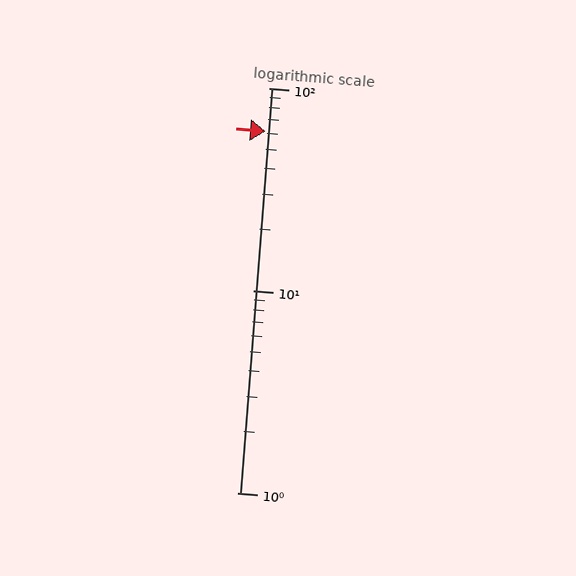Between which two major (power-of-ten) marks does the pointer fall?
The pointer is between 10 and 100.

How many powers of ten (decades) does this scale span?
The scale spans 2 decades, from 1 to 100.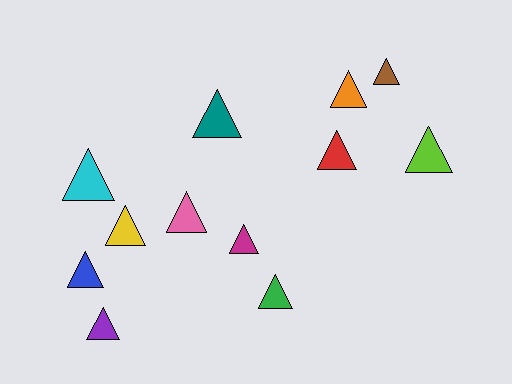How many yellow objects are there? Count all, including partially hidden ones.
There is 1 yellow object.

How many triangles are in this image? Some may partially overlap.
There are 12 triangles.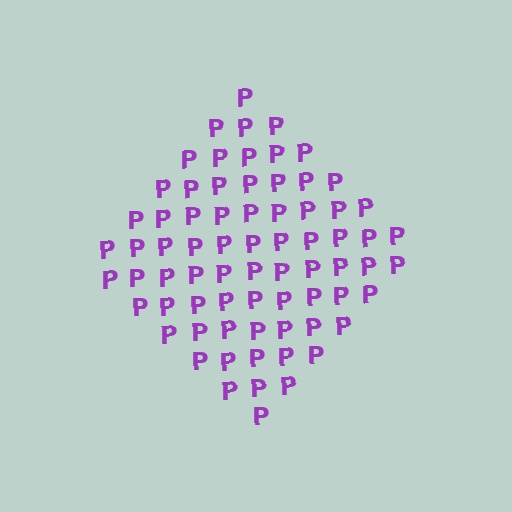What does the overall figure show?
The overall figure shows a diamond.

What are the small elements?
The small elements are letter P's.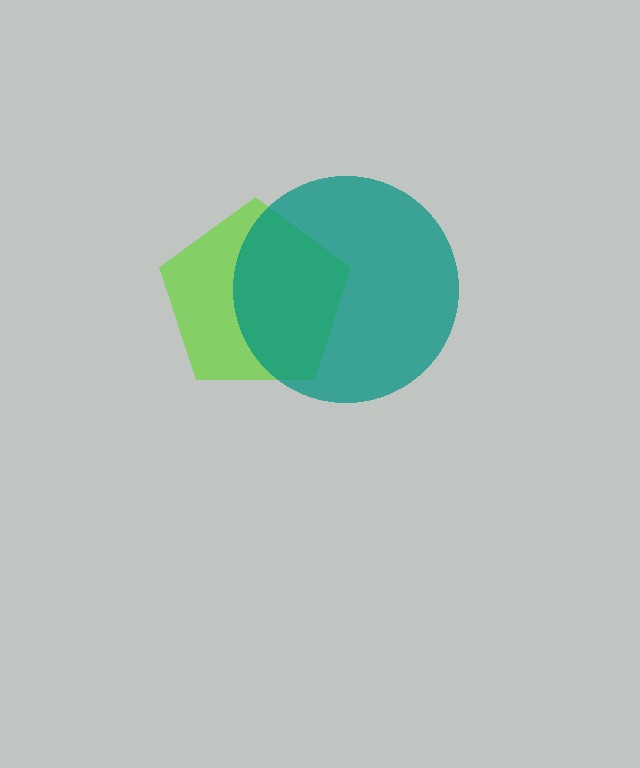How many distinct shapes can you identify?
There are 2 distinct shapes: a lime pentagon, a teal circle.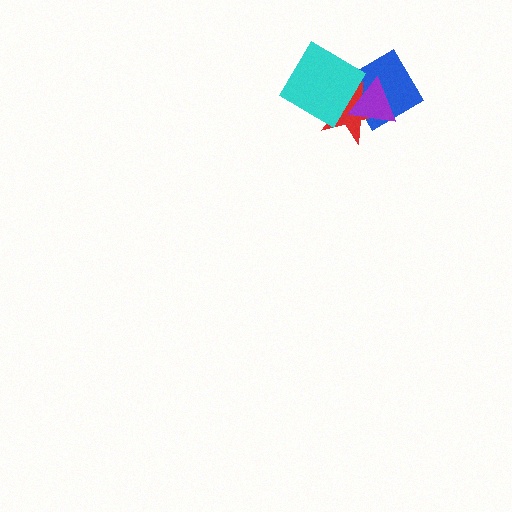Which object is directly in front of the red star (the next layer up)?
The purple triangle is directly in front of the red star.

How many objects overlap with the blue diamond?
3 objects overlap with the blue diamond.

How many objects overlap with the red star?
3 objects overlap with the red star.